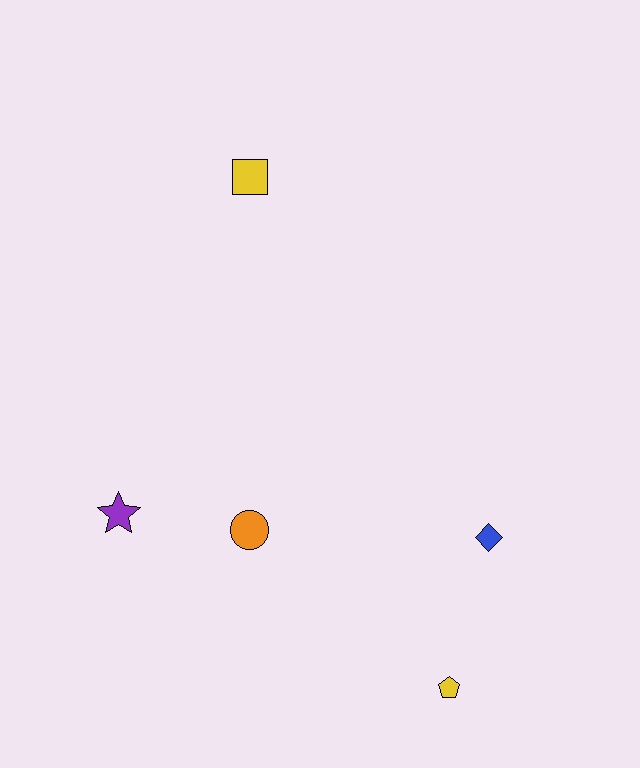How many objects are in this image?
There are 5 objects.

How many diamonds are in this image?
There is 1 diamond.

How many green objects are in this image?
There are no green objects.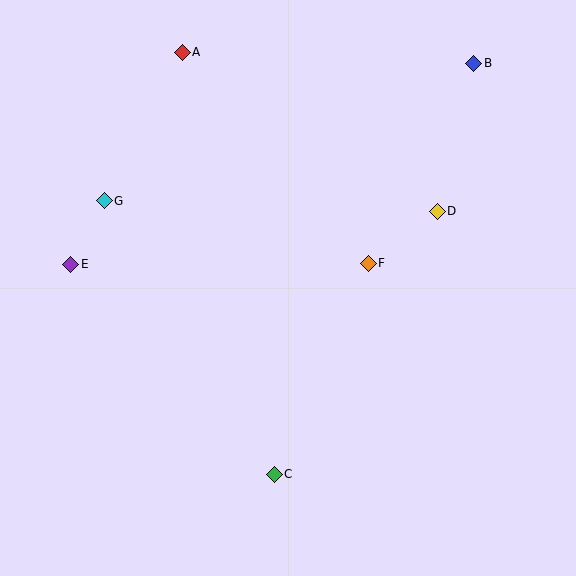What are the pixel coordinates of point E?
Point E is at (71, 264).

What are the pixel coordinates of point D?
Point D is at (437, 211).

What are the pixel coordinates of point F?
Point F is at (368, 263).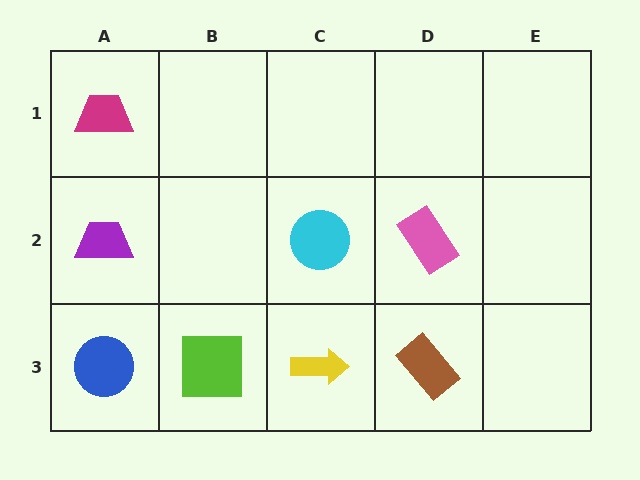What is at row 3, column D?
A brown rectangle.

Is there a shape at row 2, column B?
No, that cell is empty.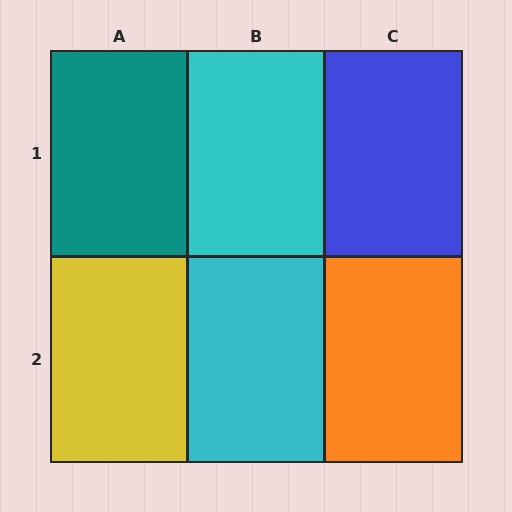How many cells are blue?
1 cell is blue.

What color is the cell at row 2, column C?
Orange.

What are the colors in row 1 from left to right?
Teal, cyan, blue.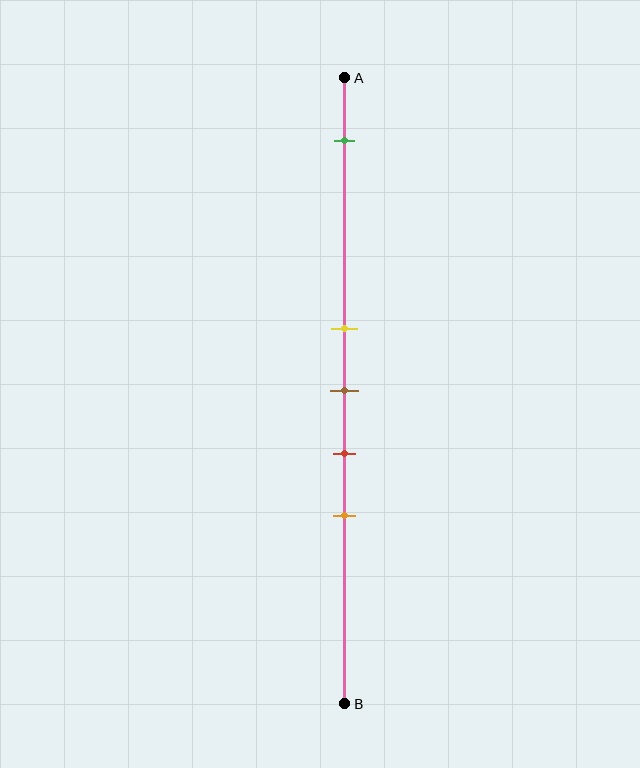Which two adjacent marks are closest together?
The yellow and brown marks are the closest adjacent pair.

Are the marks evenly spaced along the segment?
No, the marks are not evenly spaced.